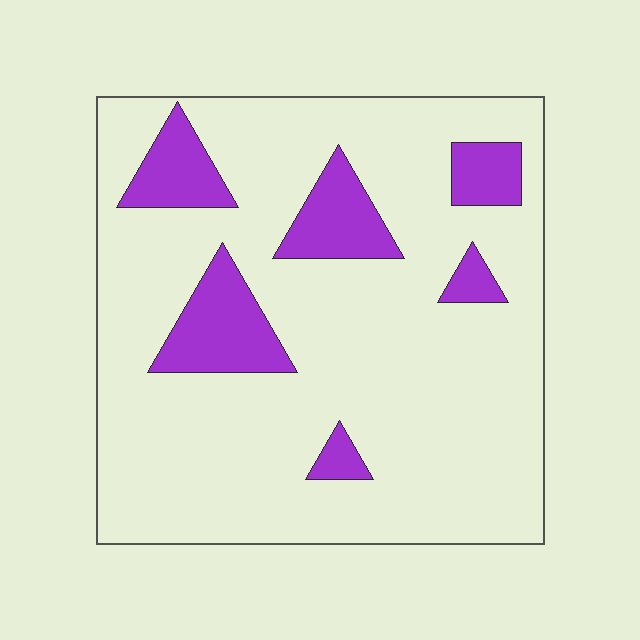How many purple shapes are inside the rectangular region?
6.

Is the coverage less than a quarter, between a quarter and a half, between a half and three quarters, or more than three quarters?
Less than a quarter.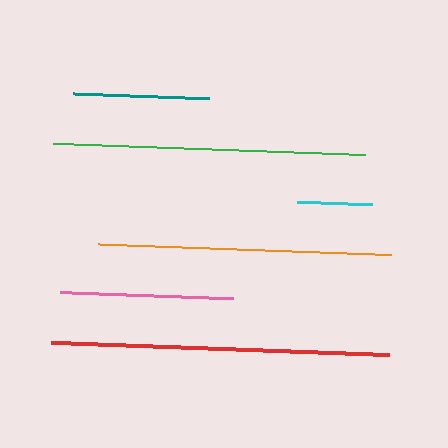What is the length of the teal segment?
The teal segment is approximately 136 pixels long.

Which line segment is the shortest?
The cyan line is the shortest at approximately 74 pixels.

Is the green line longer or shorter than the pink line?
The green line is longer than the pink line.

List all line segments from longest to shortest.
From longest to shortest: red, green, orange, pink, teal, cyan.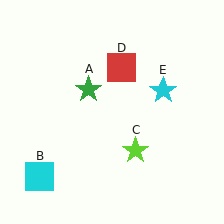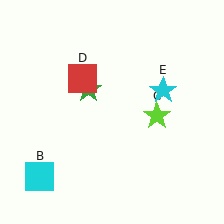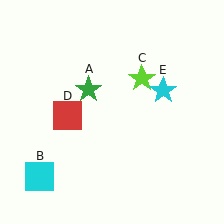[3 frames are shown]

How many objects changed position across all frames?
2 objects changed position: lime star (object C), red square (object D).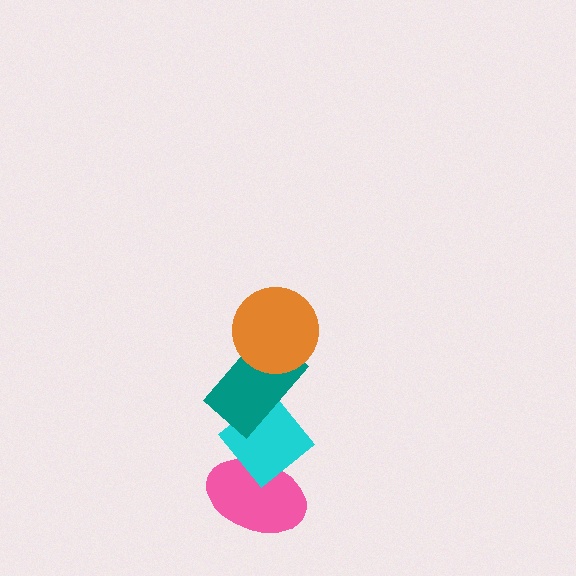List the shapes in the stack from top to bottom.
From top to bottom: the orange circle, the teal rectangle, the cyan diamond, the pink ellipse.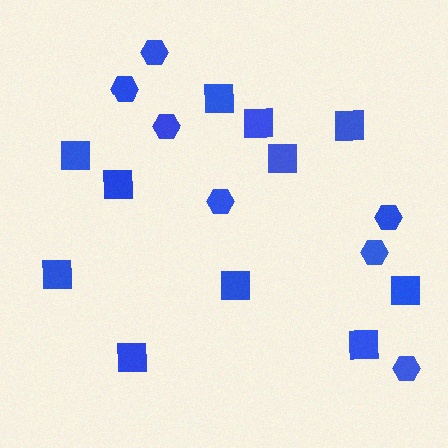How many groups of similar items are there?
There are 2 groups: one group of hexagons (7) and one group of squares (11).